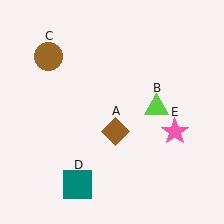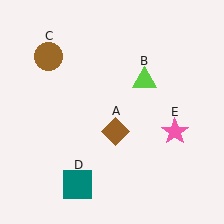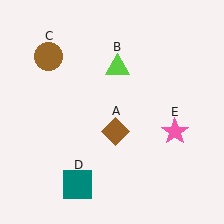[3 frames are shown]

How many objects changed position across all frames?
1 object changed position: lime triangle (object B).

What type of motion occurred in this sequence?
The lime triangle (object B) rotated counterclockwise around the center of the scene.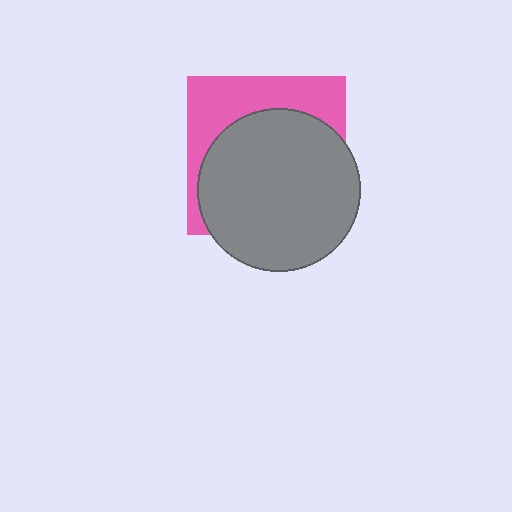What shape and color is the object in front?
The object in front is a gray circle.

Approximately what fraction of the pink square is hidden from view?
Roughly 66% of the pink square is hidden behind the gray circle.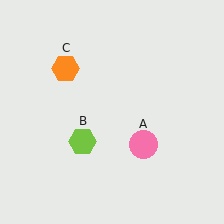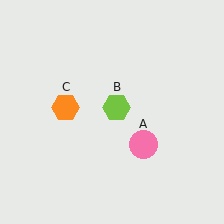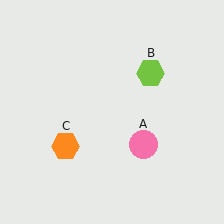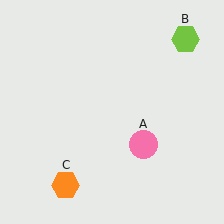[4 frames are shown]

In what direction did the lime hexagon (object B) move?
The lime hexagon (object B) moved up and to the right.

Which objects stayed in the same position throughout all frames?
Pink circle (object A) remained stationary.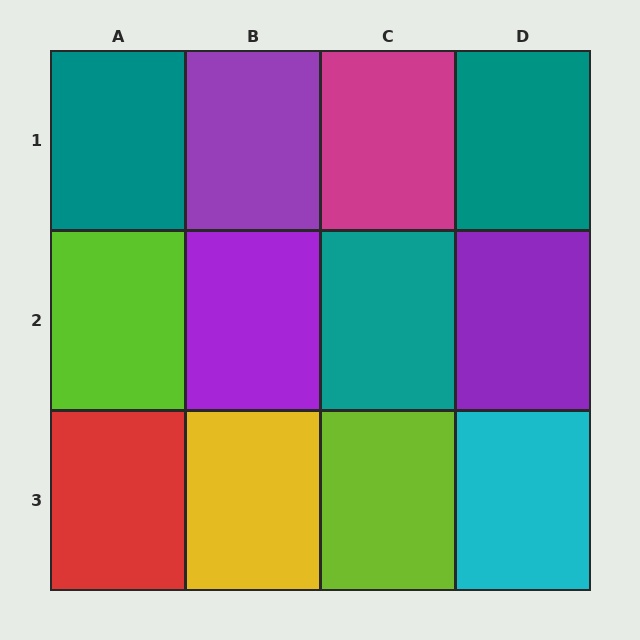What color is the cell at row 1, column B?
Purple.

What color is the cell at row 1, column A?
Teal.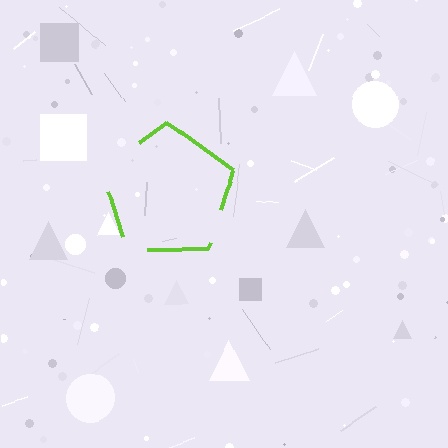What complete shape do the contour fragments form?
The contour fragments form a pentagon.